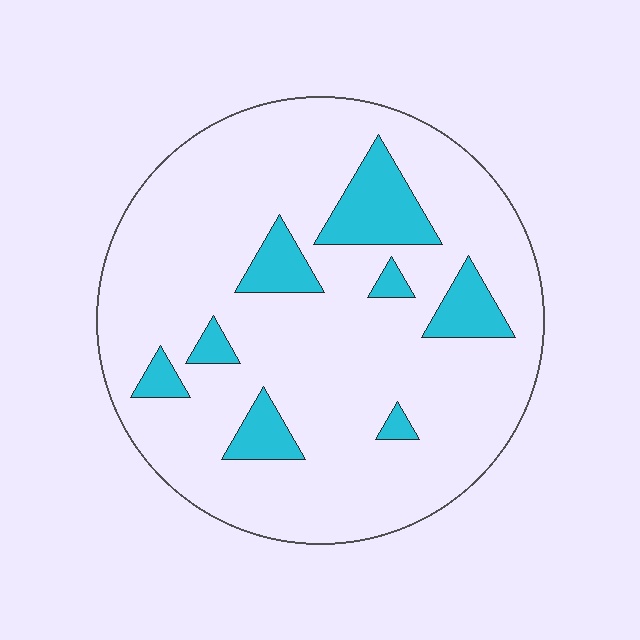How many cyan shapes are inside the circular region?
8.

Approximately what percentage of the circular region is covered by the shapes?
Approximately 15%.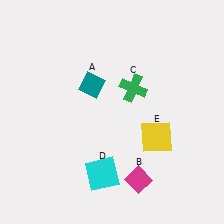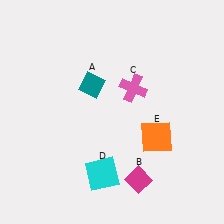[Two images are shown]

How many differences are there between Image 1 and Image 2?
There are 2 differences between the two images.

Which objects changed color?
C changed from green to pink. E changed from yellow to orange.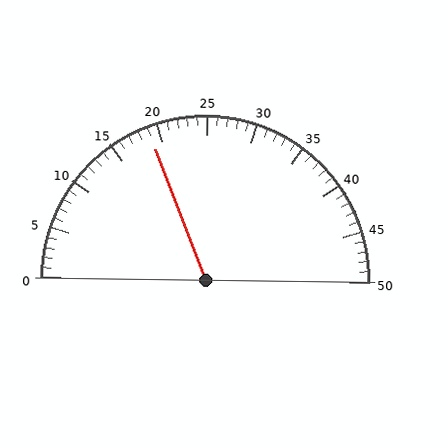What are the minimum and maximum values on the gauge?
The gauge ranges from 0 to 50.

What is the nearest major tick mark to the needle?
The nearest major tick mark is 20.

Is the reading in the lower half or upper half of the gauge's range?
The reading is in the lower half of the range (0 to 50).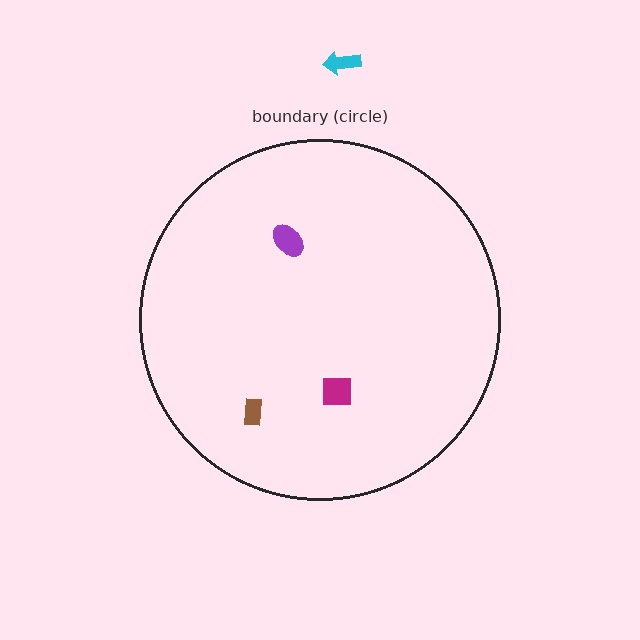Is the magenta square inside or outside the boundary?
Inside.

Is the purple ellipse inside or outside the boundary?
Inside.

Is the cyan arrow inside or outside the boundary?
Outside.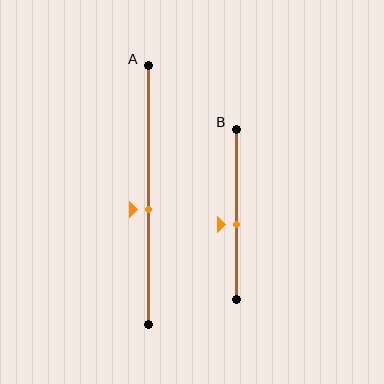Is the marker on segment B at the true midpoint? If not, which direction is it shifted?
No, the marker on segment B is shifted downward by about 6% of the segment length.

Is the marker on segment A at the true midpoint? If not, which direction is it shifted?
No, the marker on segment A is shifted downward by about 6% of the segment length.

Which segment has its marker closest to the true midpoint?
Segment A has its marker closest to the true midpoint.